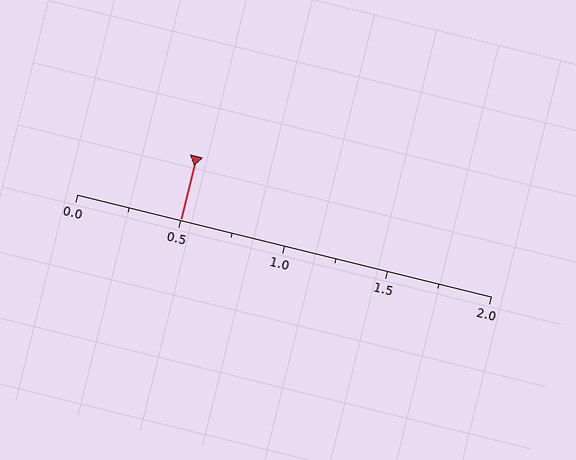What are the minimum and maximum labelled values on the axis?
The axis runs from 0.0 to 2.0.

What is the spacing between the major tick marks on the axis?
The major ticks are spaced 0.5 apart.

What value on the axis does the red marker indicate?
The marker indicates approximately 0.5.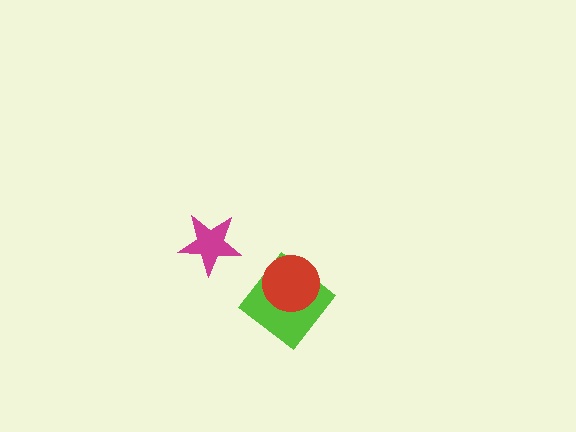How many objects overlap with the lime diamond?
1 object overlaps with the lime diamond.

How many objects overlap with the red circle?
1 object overlaps with the red circle.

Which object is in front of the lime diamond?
The red circle is in front of the lime diamond.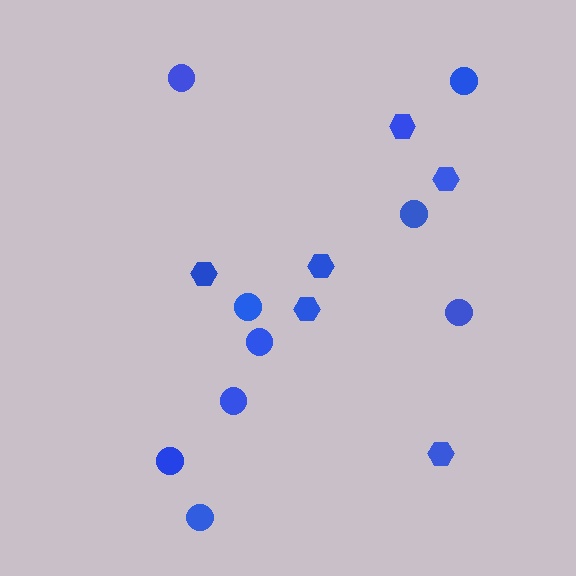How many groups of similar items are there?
There are 2 groups: one group of hexagons (6) and one group of circles (9).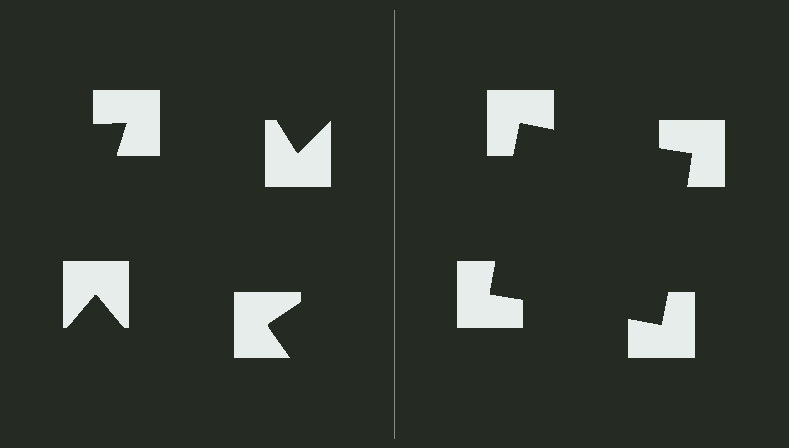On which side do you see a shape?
An illusory square appears on the right side. On the left side the wedge cuts are rotated, so no coherent shape forms.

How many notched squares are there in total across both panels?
8 — 4 on each side.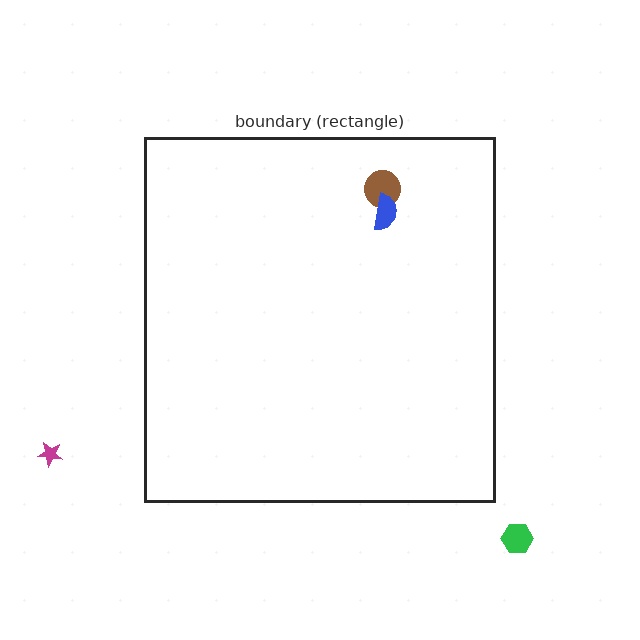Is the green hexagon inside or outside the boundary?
Outside.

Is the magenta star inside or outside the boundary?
Outside.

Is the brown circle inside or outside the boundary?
Inside.